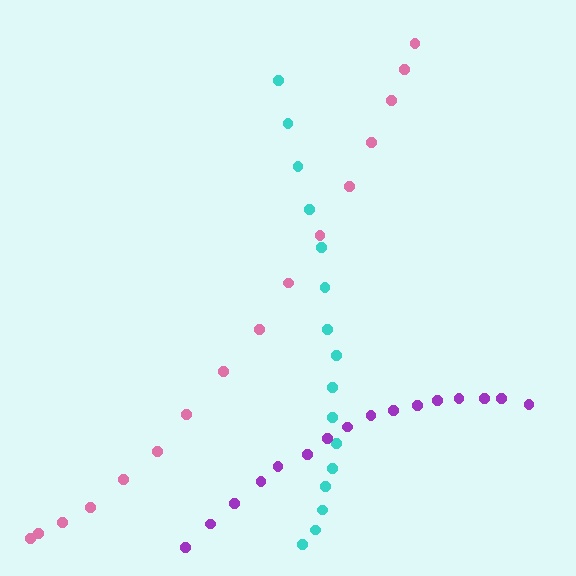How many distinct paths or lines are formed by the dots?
There are 3 distinct paths.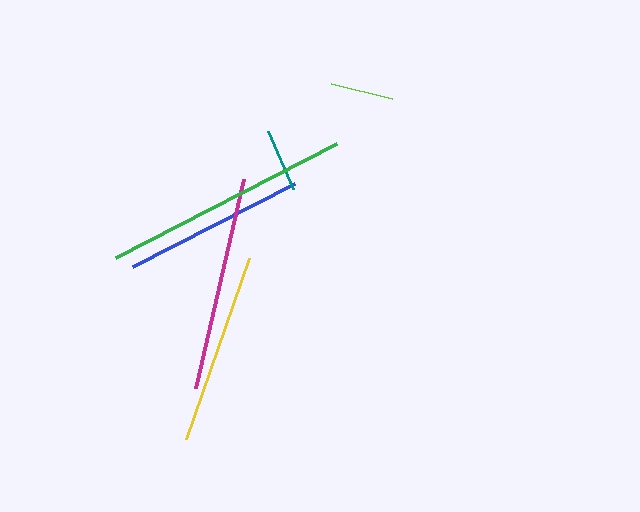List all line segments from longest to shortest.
From longest to shortest: green, magenta, yellow, blue, teal, lime.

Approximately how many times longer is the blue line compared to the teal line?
The blue line is approximately 2.9 times the length of the teal line.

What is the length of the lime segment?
The lime segment is approximately 63 pixels long.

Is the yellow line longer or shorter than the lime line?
The yellow line is longer than the lime line.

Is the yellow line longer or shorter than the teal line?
The yellow line is longer than the teal line.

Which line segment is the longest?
The green line is the longest at approximately 249 pixels.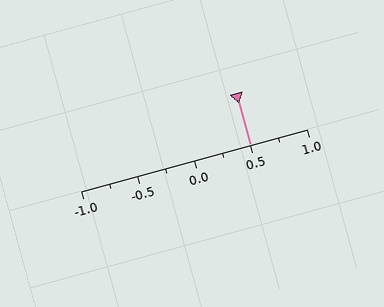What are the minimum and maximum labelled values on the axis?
The axis runs from -1.0 to 1.0.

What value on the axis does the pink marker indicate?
The marker indicates approximately 0.5.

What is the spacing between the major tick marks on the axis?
The major ticks are spaced 0.5 apart.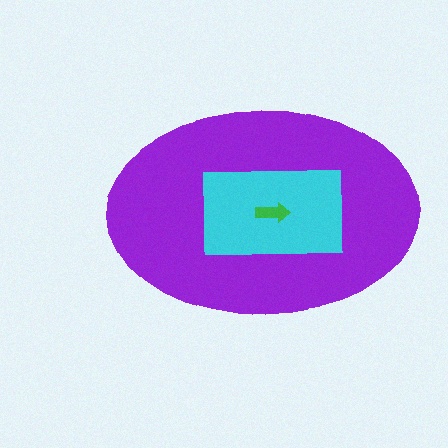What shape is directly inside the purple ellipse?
The cyan rectangle.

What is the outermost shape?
The purple ellipse.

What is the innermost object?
The green arrow.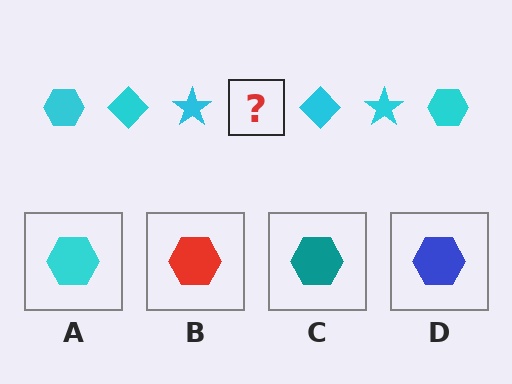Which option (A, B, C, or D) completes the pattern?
A.